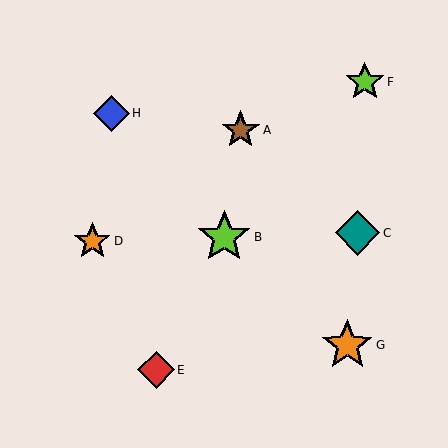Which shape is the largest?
The lime star (labeled B) is the largest.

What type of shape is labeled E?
Shape E is a red diamond.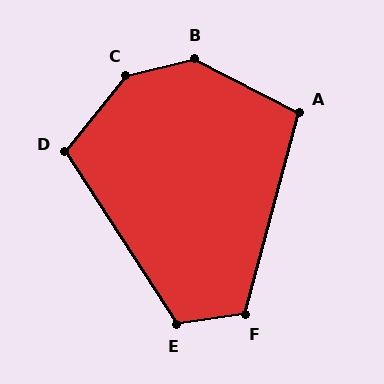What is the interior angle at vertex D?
Approximately 108 degrees (obtuse).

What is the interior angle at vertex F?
Approximately 113 degrees (obtuse).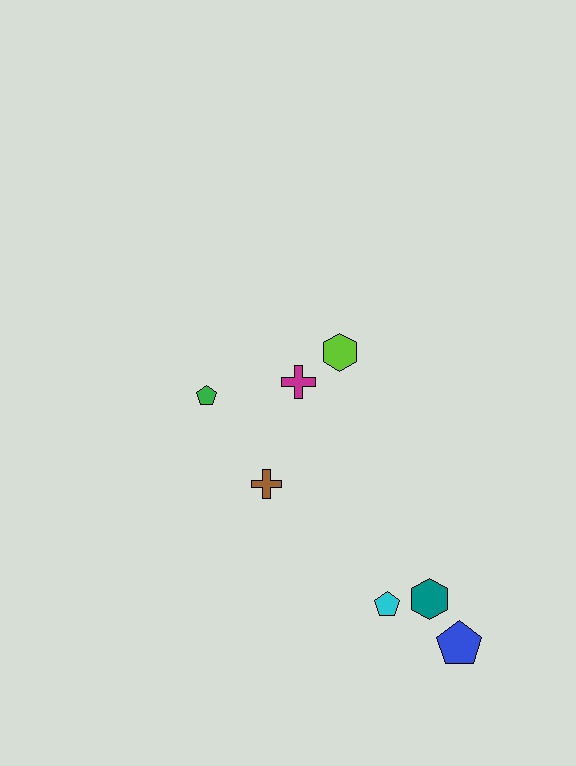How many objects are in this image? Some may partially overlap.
There are 7 objects.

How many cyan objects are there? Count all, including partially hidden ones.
There is 1 cyan object.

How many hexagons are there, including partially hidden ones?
There are 2 hexagons.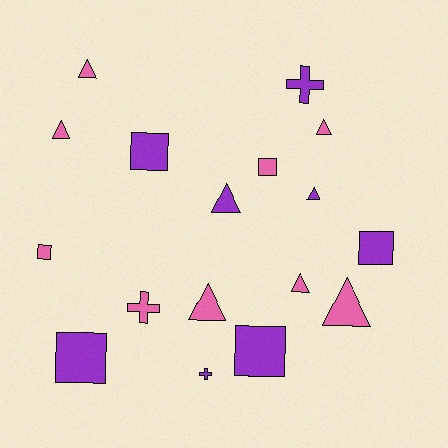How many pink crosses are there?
There is 1 pink cross.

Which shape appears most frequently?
Triangle, with 8 objects.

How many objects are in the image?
There are 17 objects.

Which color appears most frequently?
Pink, with 9 objects.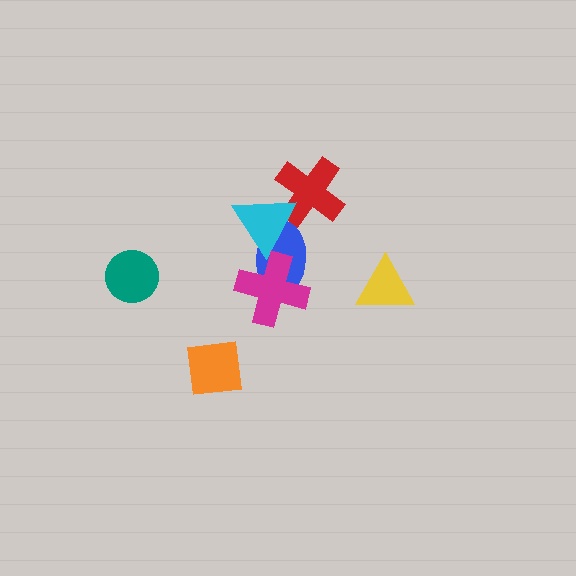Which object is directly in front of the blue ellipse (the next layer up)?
The cyan triangle is directly in front of the blue ellipse.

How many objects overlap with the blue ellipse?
2 objects overlap with the blue ellipse.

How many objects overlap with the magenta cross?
1 object overlaps with the magenta cross.